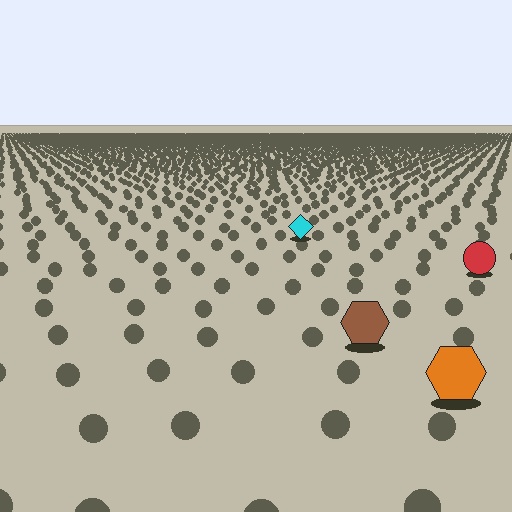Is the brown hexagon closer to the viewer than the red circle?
Yes. The brown hexagon is closer — you can tell from the texture gradient: the ground texture is coarser near it.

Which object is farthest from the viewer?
The cyan diamond is farthest from the viewer. It appears smaller and the ground texture around it is denser.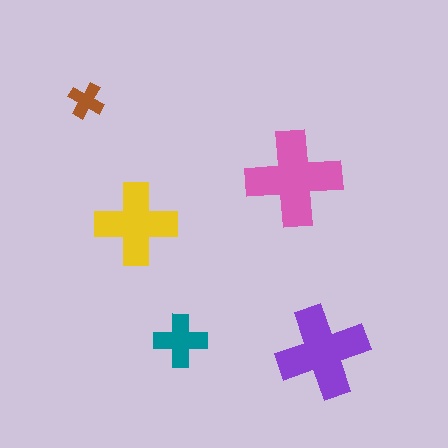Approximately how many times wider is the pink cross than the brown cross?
About 2.5 times wider.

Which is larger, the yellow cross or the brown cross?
The yellow one.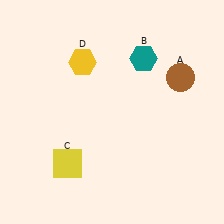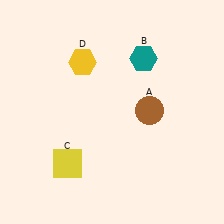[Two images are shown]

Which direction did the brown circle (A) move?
The brown circle (A) moved down.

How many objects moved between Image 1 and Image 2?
1 object moved between the two images.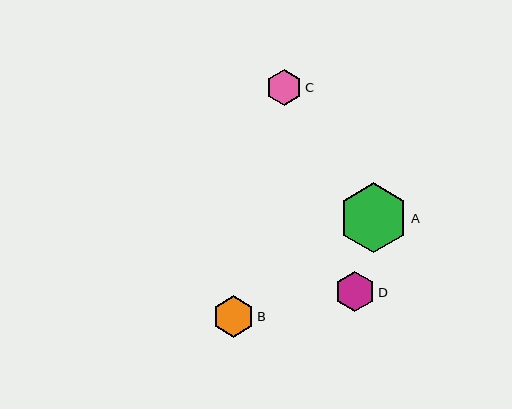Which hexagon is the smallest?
Hexagon C is the smallest with a size of approximately 36 pixels.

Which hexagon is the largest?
Hexagon A is the largest with a size of approximately 70 pixels.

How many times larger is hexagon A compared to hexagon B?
Hexagon A is approximately 1.7 times the size of hexagon B.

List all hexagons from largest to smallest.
From largest to smallest: A, B, D, C.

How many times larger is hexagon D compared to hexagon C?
Hexagon D is approximately 1.1 times the size of hexagon C.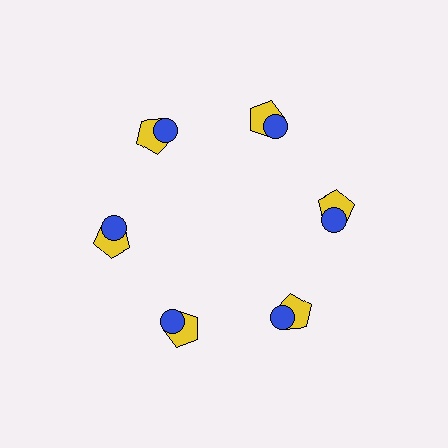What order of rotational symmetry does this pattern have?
This pattern has 6-fold rotational symmetry.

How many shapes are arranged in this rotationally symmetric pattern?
There are 12 shapes, arranged in 6 groups of 2.